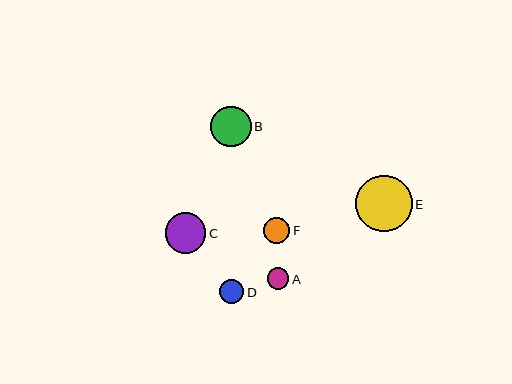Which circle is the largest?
Circle E is the largest with a size of approximately 56 pixels.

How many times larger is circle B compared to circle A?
Circle B is approximately 1.9 times the size of circle A.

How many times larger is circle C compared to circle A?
Circle C is approximately 1.8 times the size of circle A.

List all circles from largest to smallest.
From largest to smallest: E, B, C, F, D, A.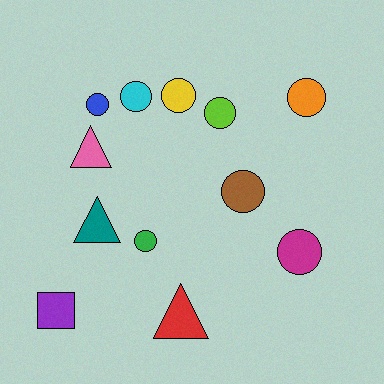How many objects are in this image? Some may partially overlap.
There are 12 objects.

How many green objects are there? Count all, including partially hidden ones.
There is 1 green object.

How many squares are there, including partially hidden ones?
There is 1 square.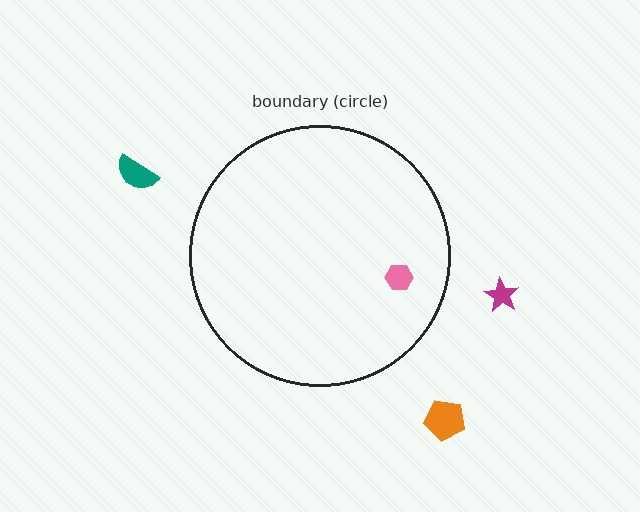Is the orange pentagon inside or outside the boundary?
Outside.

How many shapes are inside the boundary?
1 inside, 3 outside.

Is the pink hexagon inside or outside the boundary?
Inside.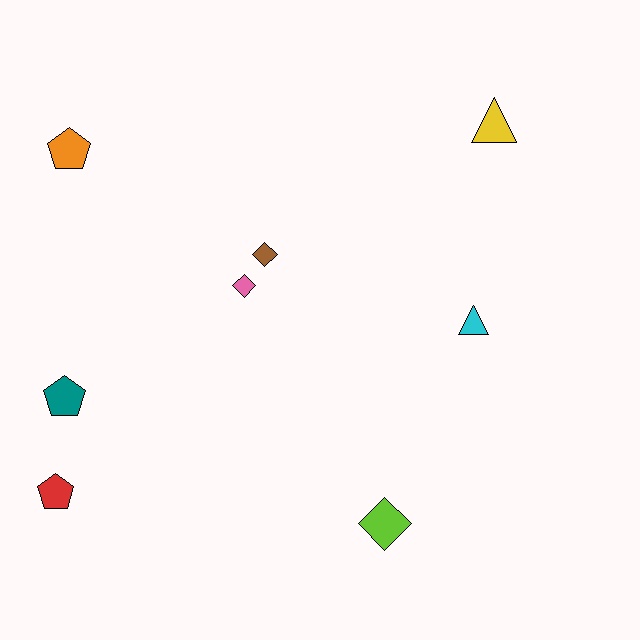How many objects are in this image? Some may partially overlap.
There are 8 objects.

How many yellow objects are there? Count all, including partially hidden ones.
There is 1 yellow object.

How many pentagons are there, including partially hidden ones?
There are 3 pentagons.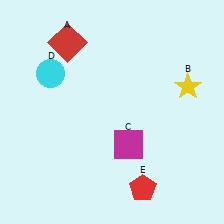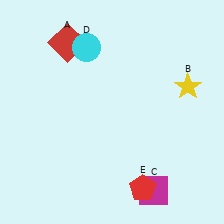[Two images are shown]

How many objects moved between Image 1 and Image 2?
2 objects moved between the two images.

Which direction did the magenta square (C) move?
The magenta square (C) moved down.